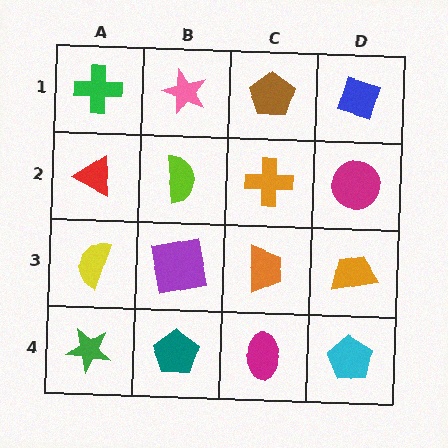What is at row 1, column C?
A brown pentagon.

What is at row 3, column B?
A purple square.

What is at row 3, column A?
A yellow semicircle.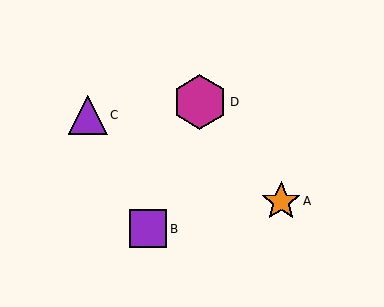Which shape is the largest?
The magenta hexagon (labeled D) is the largest.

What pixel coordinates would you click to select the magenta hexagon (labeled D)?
Click at (200, 102) to select the magenta hexagon D.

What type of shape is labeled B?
Shape B is a purple square.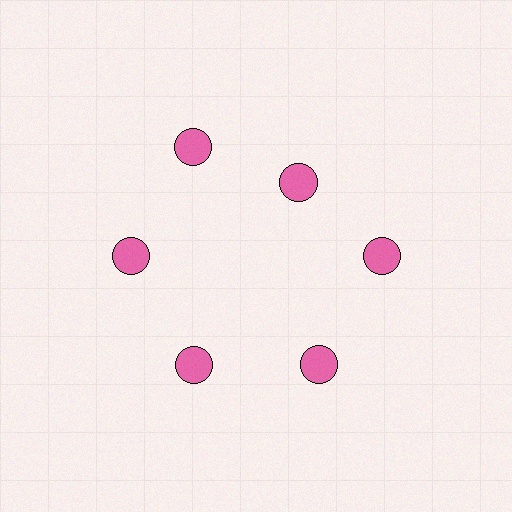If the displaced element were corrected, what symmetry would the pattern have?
It would have 6-fold rotational symmetry — the pattern would map onto itself every 60 degrees.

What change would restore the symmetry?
The symmetry would be restored by moving it outward, back onto the ring so that all 6 circles sit at equal angles and equal distance from the center.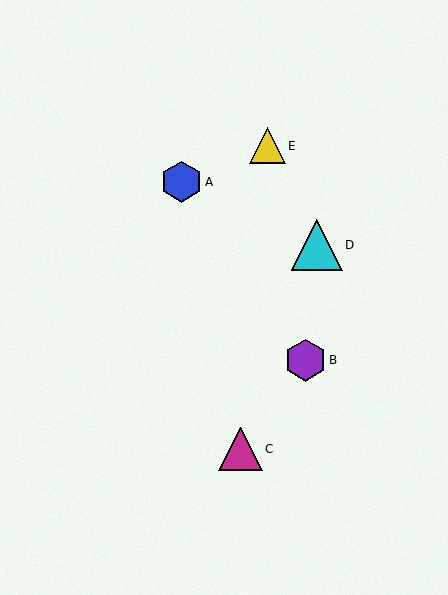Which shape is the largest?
The cyan triangle (labeled D) is the largest.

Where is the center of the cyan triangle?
The center of the cyan triangle is at (317, 245).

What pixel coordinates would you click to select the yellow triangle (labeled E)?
Click at (267, 146) to select the yellow triangle E.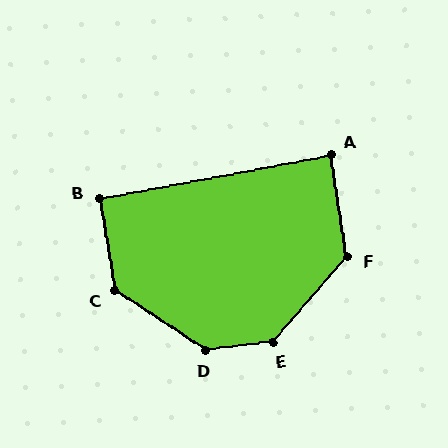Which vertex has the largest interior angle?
D, at approximately 139 degrees.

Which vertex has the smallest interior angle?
A, at approximately 88 degrees.